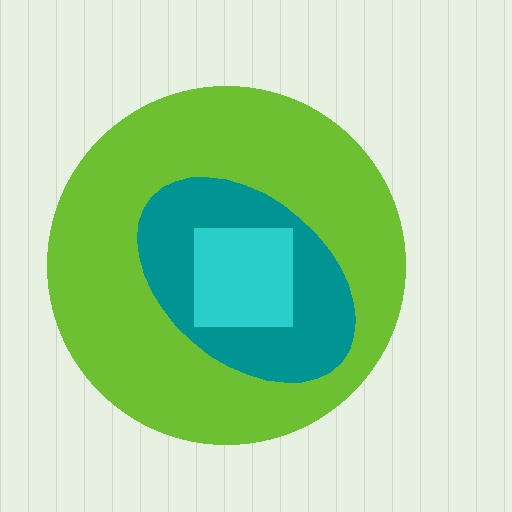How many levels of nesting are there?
3.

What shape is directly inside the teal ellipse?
The cyan square.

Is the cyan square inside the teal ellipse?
Yes.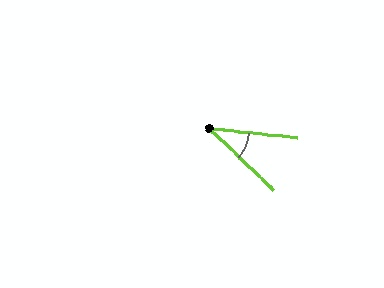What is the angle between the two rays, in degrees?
Approximately 38 degrees.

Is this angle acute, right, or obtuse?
It is acute.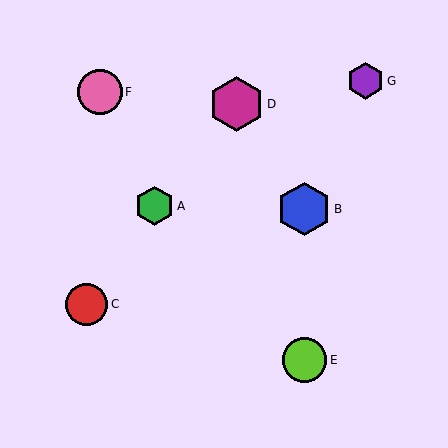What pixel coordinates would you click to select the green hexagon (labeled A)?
Click at (155, 206) to select the green hexagon A.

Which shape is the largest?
The magenta hexagon (labeled D) is the largest.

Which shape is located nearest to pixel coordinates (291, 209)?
The blue hexagon (labeled B) at (304, 209) is nearest to that location.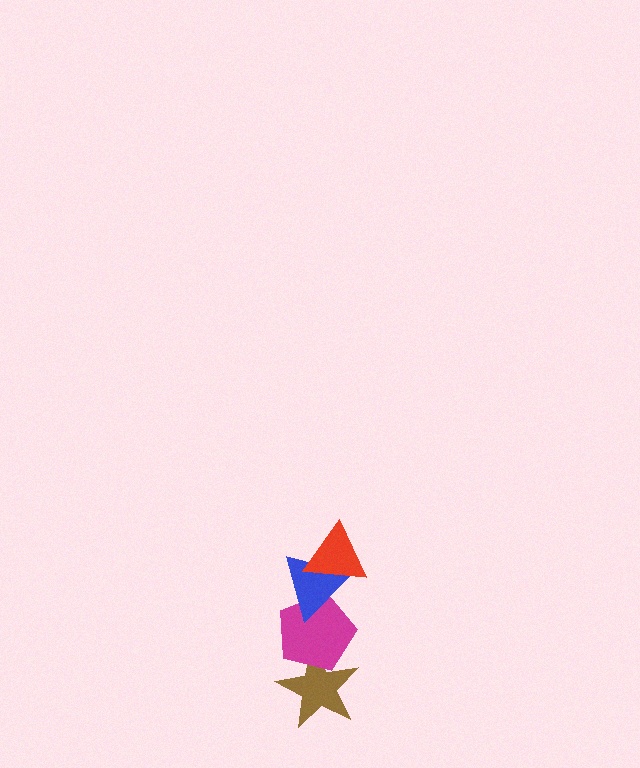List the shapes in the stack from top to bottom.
From top to bottom: the red triangle, the blue triangle, the magenta pentagon, the brown star.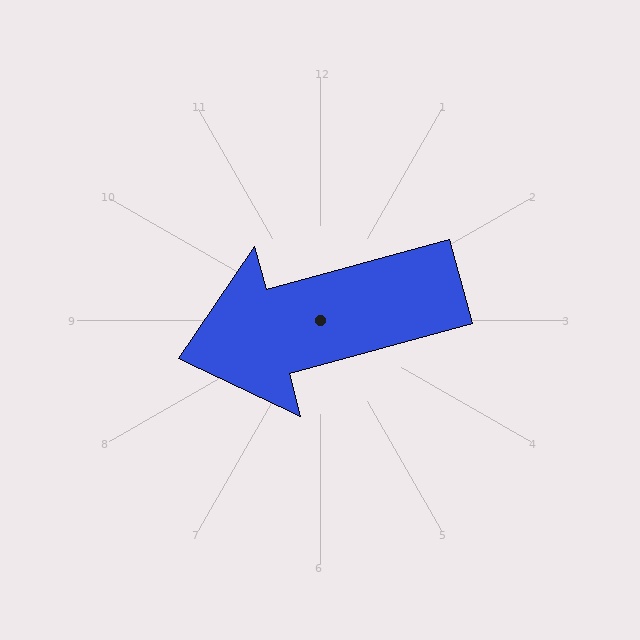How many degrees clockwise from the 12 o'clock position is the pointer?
Approximately 255 degrees.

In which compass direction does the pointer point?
West.